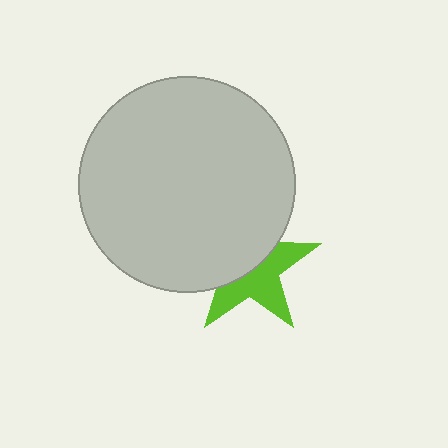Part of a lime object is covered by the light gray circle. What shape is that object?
It is a star.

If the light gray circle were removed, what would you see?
You would see the complete lime star.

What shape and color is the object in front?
The object in front is a light gray circle.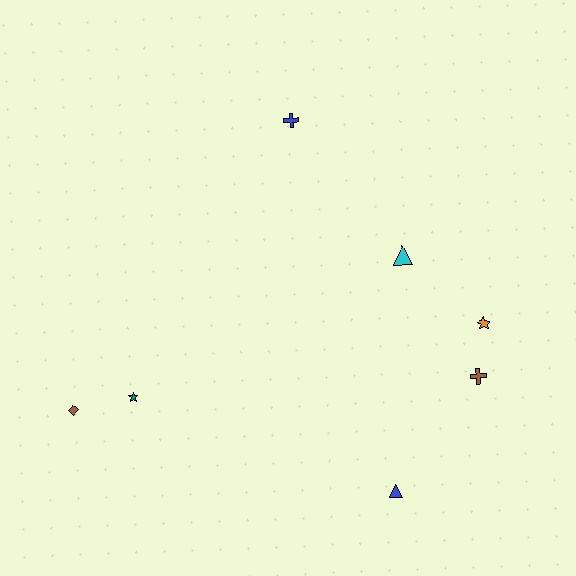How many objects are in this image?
There are 7 objects.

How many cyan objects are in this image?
There is 1 cyan object.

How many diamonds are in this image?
There is 1 diamond.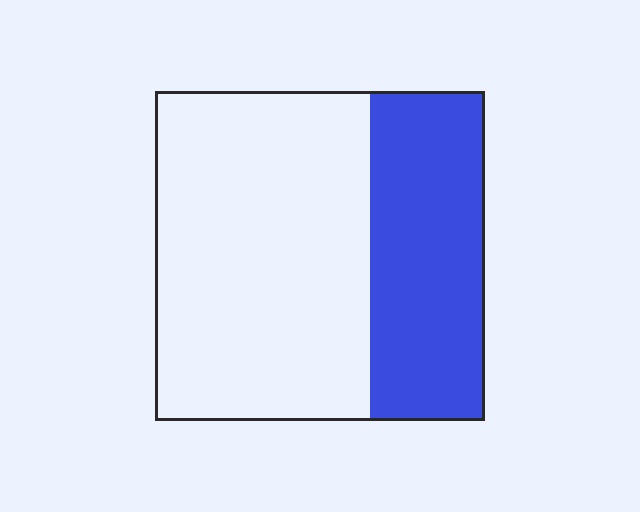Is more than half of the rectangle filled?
No.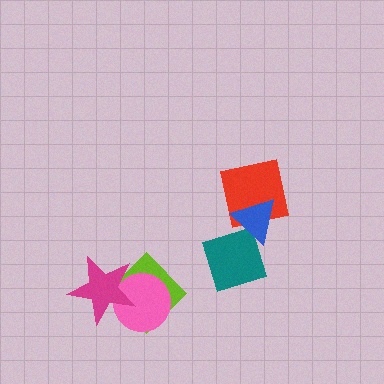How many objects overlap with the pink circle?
2 objects overlap with the pink circle.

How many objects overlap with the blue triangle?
2 objects overlap with the blue triangle.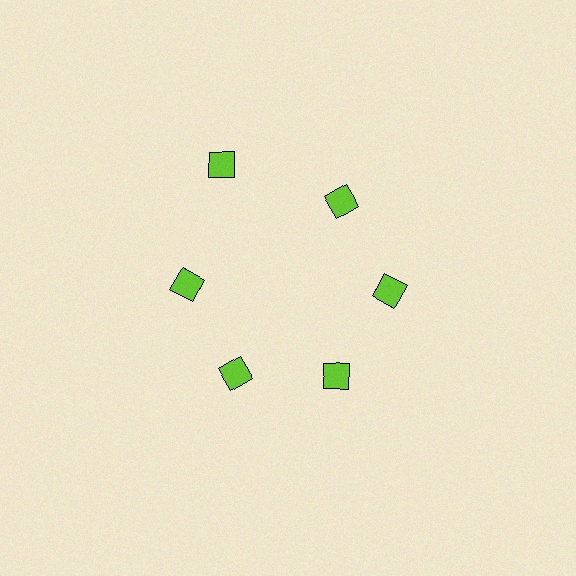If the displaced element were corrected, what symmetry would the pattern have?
It would have 6-fold rotational symmetry — the pattern would map onto itself every 60 degrees.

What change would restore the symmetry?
The symmetry would be restored by moving it inward, back onto the ring so that all 6 squares sit at equal angles and equal distance from the center.